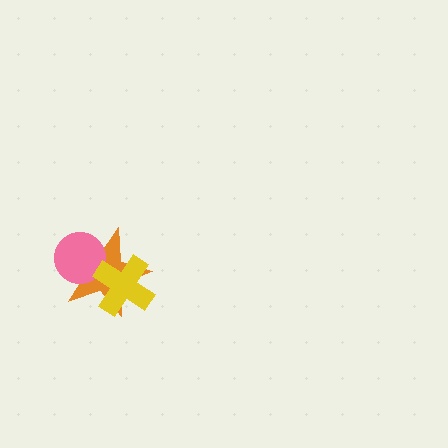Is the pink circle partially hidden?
No, no other shape covers it.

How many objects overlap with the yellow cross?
1 object overlaps with the yellow cross.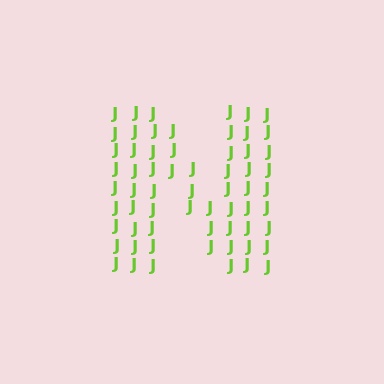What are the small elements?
The small elements are letter J's.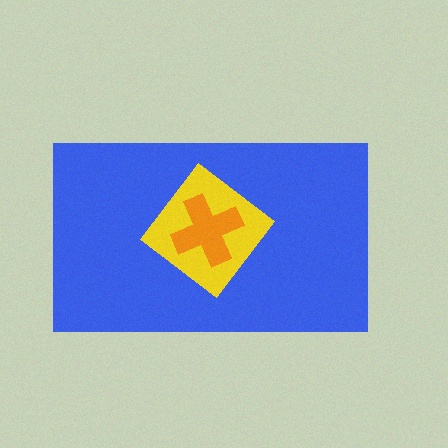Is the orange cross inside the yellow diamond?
Yes.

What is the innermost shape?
The orange cross.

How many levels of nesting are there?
3.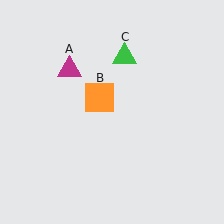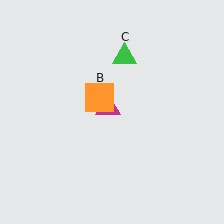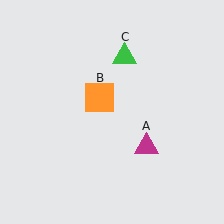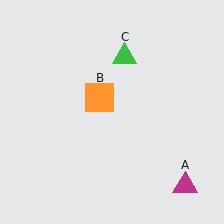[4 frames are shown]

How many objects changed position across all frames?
1 object changed position: magenta triangle (object A).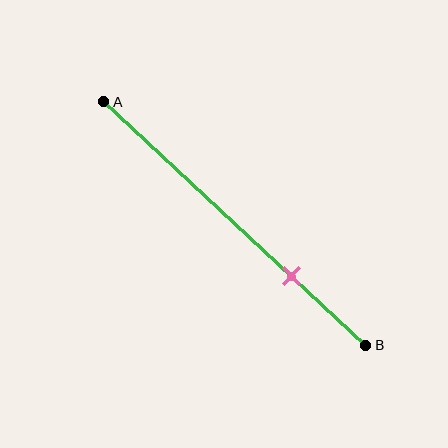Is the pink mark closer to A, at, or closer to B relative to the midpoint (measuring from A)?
The pink mark is closer to point B than the midpoint of segment AB.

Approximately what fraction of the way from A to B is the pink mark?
The pink mark is approximately 70% of the way from A to B.